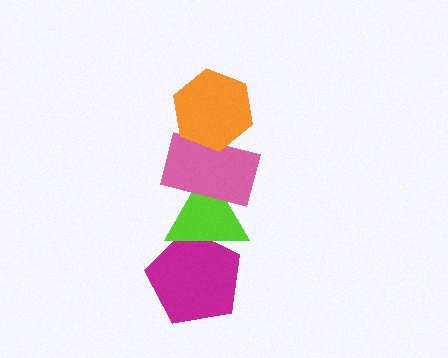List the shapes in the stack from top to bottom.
From top to bottom: the orange hexagon, the pink rectangle, the lime triangle, the magenta pentagon.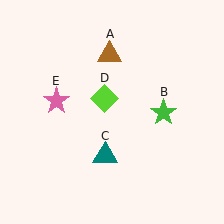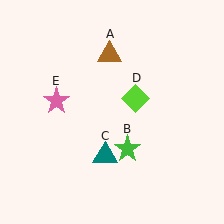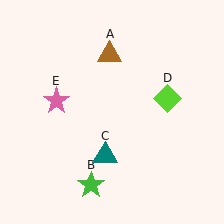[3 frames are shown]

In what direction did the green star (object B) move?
The green star (object B) moved down and to the left.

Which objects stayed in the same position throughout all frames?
Brown triangle (object A) and teal triangle (object C) and pink star (object E) remained stationary.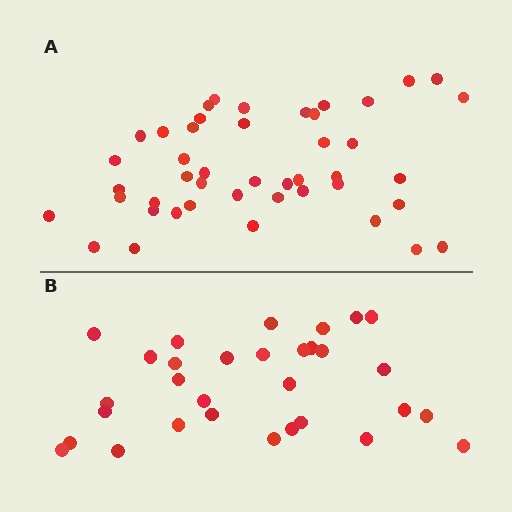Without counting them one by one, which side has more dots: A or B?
Region A (the top region) has more dots.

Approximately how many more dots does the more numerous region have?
Region A has approximately 15 more dots than region B.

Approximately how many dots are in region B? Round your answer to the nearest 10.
About 30 dots. (The exact count is 31, which rounds to 30.)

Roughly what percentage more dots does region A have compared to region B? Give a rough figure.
About 45% more.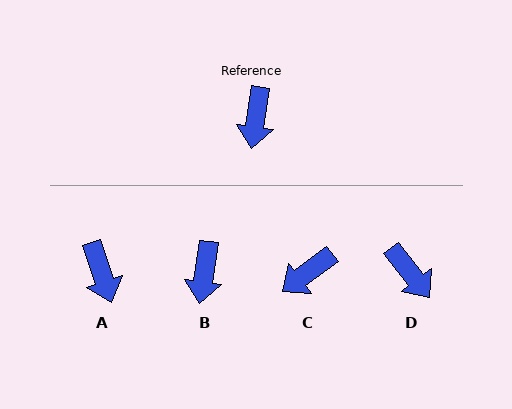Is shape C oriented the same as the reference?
No, it is off by about 45 degrees.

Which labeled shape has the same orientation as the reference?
B.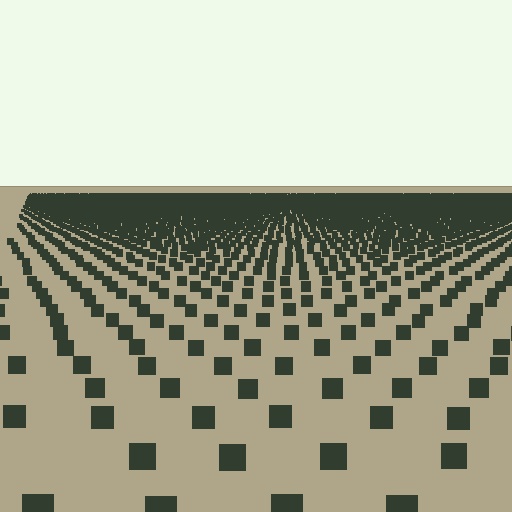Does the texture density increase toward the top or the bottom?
Density increases toward the top.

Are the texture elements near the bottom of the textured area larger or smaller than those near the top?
Larger. Near the bottom, elements are closer to the viewer and appear at a bigger on-screen size.